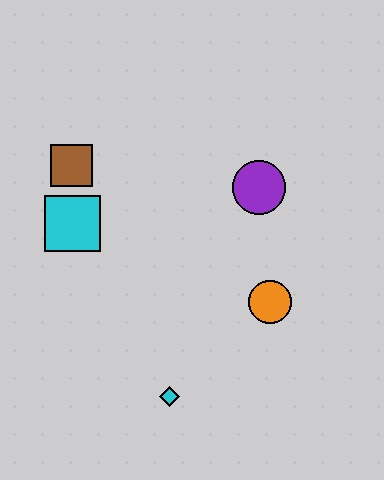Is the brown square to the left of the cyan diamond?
Yes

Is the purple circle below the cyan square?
No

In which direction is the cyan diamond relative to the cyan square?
The cyan diamond is below the cyan square.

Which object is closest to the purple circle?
The orange circle is closest to the purple circle.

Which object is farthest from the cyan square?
The orange circle is farthest from the cyan square.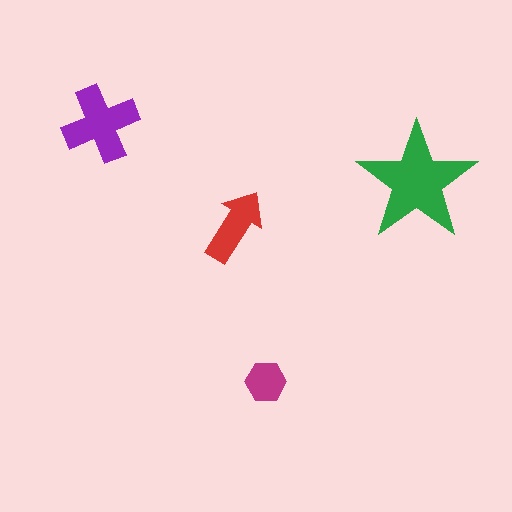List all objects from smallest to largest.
The magenta hexagon, the red arrow, the purple cross, the green star.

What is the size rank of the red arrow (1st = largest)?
3rd.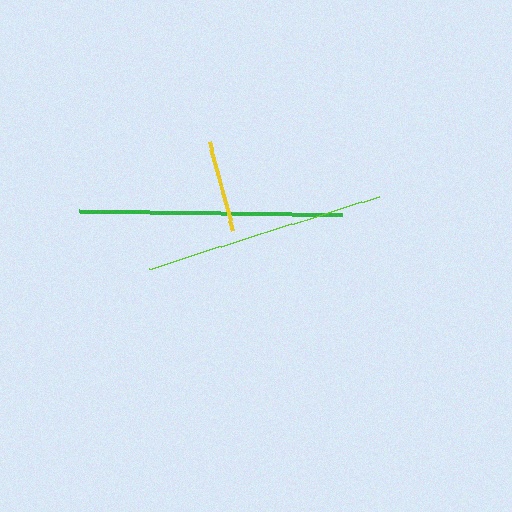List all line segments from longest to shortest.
From longest to shortest: green, lime, yellow.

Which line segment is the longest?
The green line is the longest at approximately 263 pixels.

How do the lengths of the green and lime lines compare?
The green and lime lines are approximately the same length.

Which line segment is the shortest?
The yellow line is the shortest at approximately 91 pixels.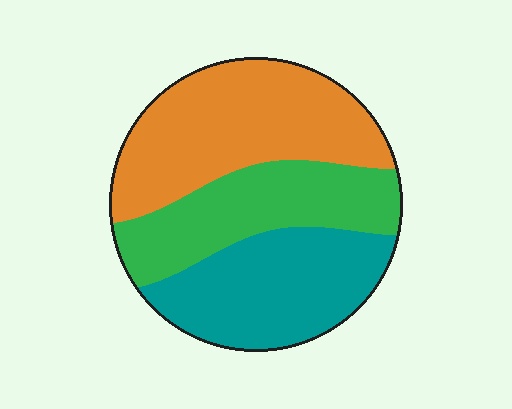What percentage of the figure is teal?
Teal covers 32% of the figure.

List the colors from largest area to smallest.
From largest to smallest: orange, teal, green.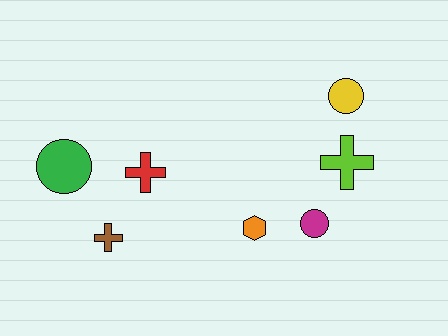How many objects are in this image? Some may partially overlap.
There are 7 objects.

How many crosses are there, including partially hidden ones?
There are 3 crosses.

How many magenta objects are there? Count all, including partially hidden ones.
There is 1 magenta object.